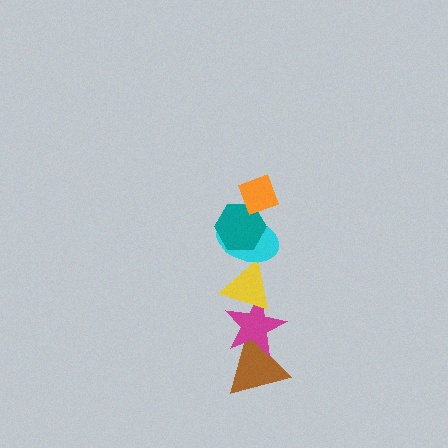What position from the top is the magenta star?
The magenta star is 5th from the top.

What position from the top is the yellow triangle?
The yellow triangle is 4th from the top.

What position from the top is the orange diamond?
The orange diamond is 1st from the top.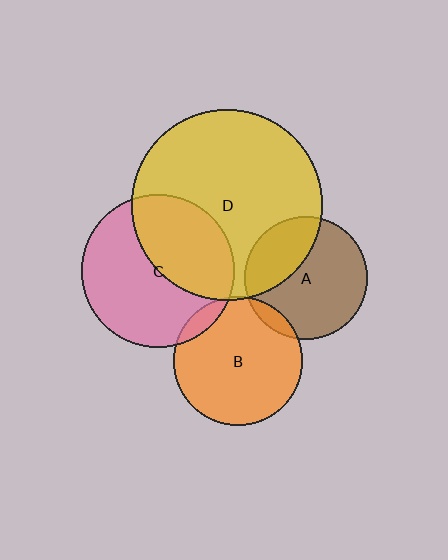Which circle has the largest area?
Circle D (yellow).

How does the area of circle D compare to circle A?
Approximately 2.4 times.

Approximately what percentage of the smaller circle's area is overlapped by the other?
Approximately 5%.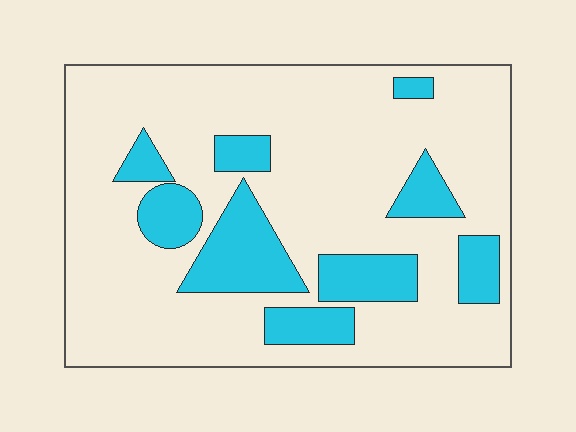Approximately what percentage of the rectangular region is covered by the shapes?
Approximately 20%.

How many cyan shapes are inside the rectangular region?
9.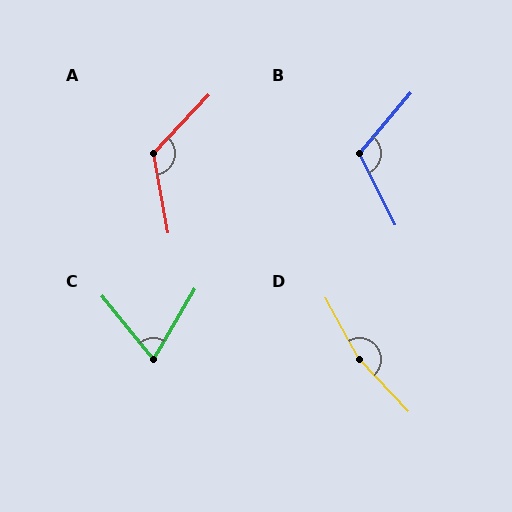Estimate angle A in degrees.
Approximately 126 degrees.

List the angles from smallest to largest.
C (70°), B (113°), A (126°), D (165°).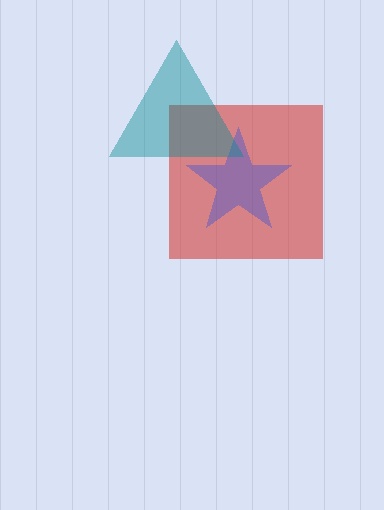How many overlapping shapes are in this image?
There are 3 overlapping shapes in the image.